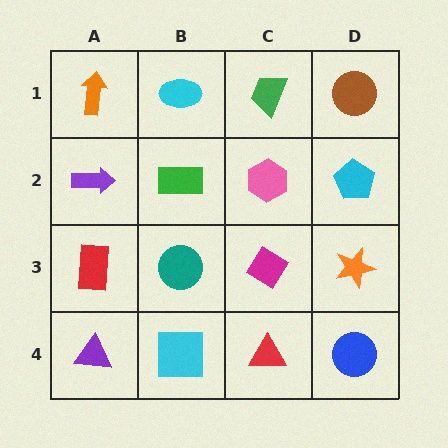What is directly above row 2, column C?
A green trapezoid.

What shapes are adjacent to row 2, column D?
A brown circle (row 1, column D), an orange star (row 3, column D), a pink hexagon (row 2, column C).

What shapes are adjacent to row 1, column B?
A green rectangle (row 2, column B), an orange arrow (row 1, column A), a green trapezoid (row 1, column C).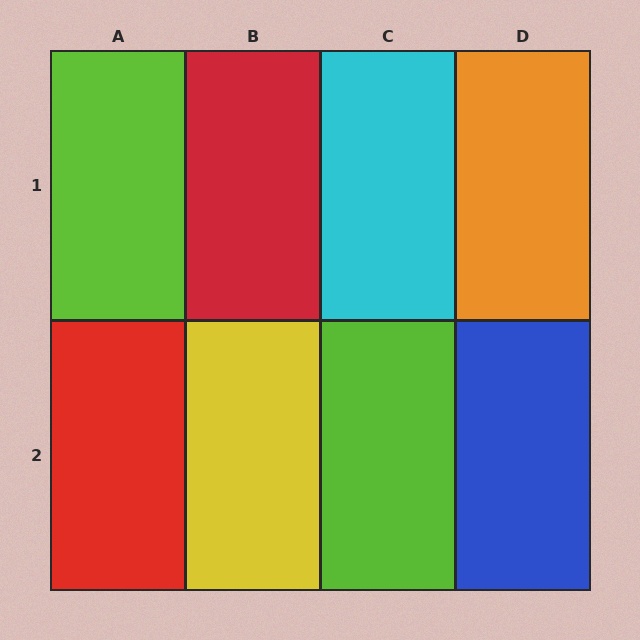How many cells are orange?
1 cell is orange.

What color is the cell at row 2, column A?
Red.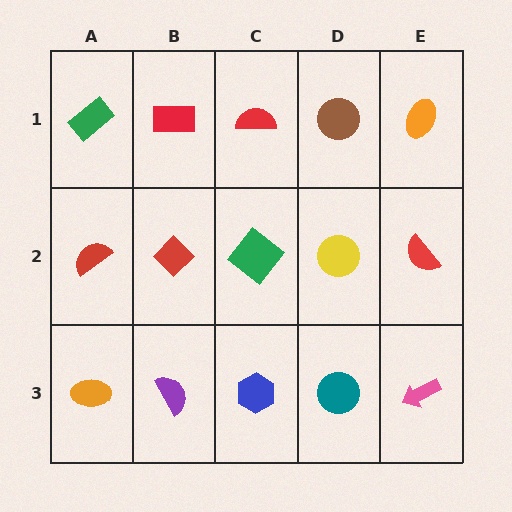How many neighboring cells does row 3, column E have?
2.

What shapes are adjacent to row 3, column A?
A red semicircle (row 2, column A), a purple semicircle (row 3, column B).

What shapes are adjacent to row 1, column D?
A yellow circle (row 2, column D), a red semicircle (row 1, column C), an orange ellipse (row 1, column E).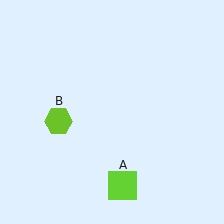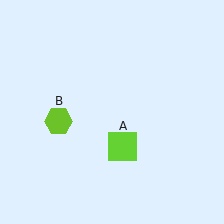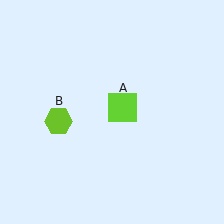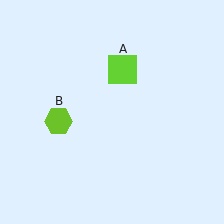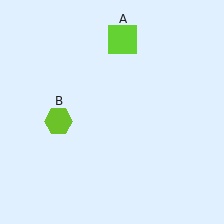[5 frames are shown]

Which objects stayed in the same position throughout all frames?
Lime hexagon (object B) remained stationary.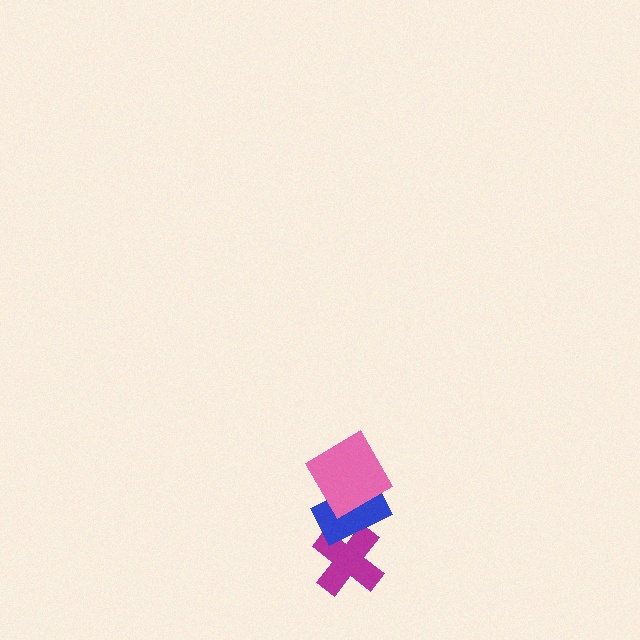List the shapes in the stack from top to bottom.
From top to bottom: the pink diamond, the blue rectangle, the magenta cross.